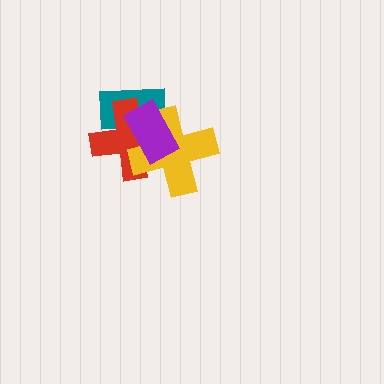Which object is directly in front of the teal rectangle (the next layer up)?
The red cross is directly in front of the teal rectangle.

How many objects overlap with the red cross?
3 objects overlap with the red cross.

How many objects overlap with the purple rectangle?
3 objects overlap with the purple rectangle.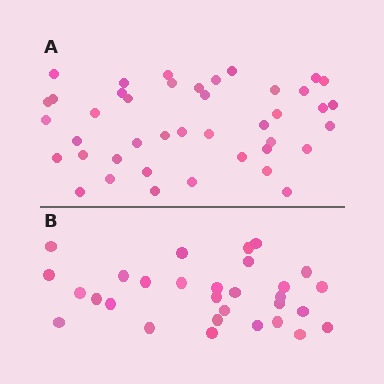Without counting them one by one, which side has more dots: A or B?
Region A (the top region) has more dots.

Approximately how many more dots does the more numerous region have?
Region A has roughly 12 or so more dots than region B.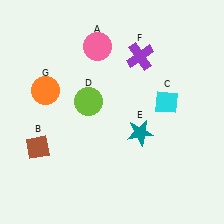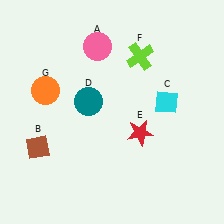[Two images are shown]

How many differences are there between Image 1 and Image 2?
There are 3 differences between the two images.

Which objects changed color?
D changed from lime to teal. E changed from teal to red. F changed from purple to lime.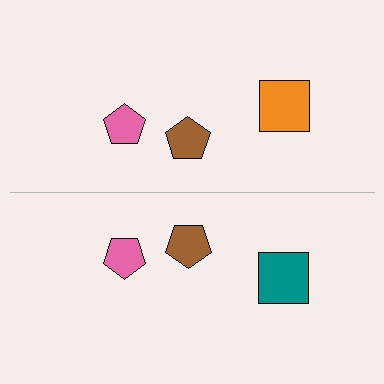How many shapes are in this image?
There are 6 shapes in this image.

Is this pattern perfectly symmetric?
No, the pattern is not perfectly symmetric. The teal square on the bottom side breaks the symmetry — its mirror counterpart is orange.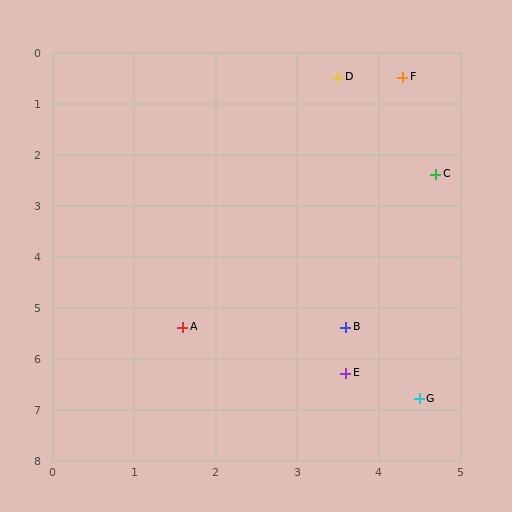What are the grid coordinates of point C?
Point C is at approximately (4.7, 2.4).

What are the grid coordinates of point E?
Point E is at approximately (3.6, 6.3).